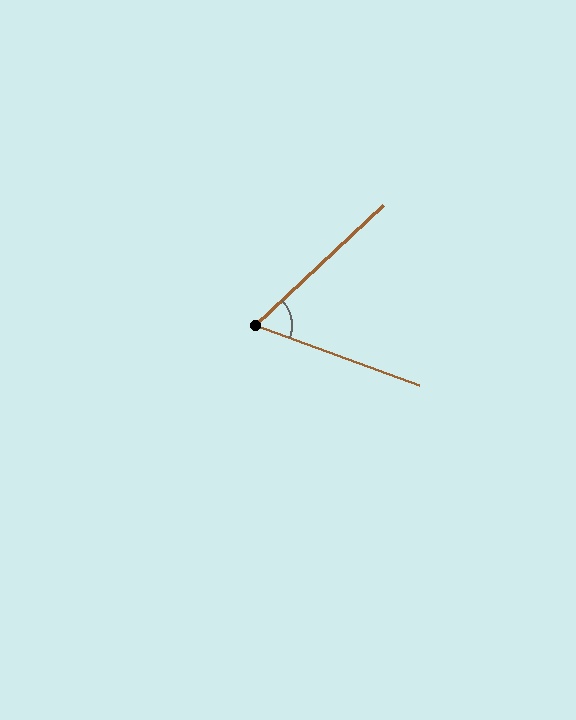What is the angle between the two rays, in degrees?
Approximately 63 degrees.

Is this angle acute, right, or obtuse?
It is acute.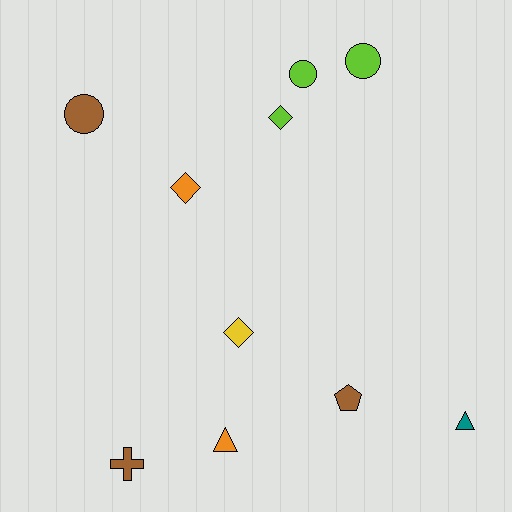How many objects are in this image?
There are 10 objects.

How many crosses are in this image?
There is 1 cross.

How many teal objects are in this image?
There is 1 teal object.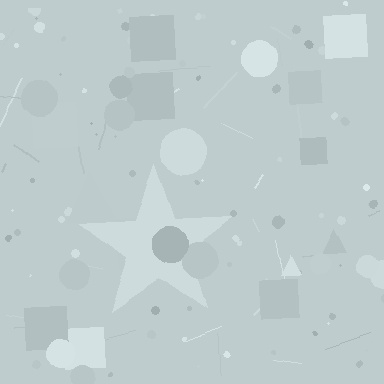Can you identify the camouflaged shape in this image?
The camouflaged shape is a star.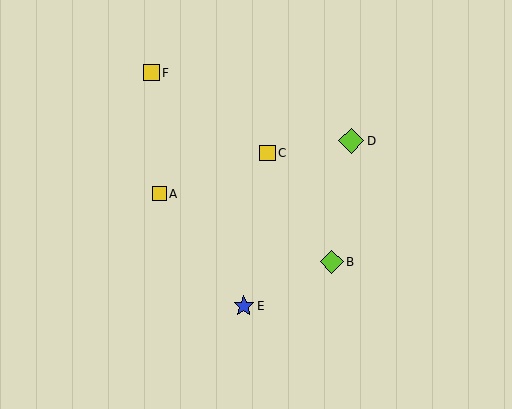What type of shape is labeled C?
Shape C is a yellow square.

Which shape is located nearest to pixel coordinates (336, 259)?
The lime diamond (labeled B) at (332, 262) is nearest to that location.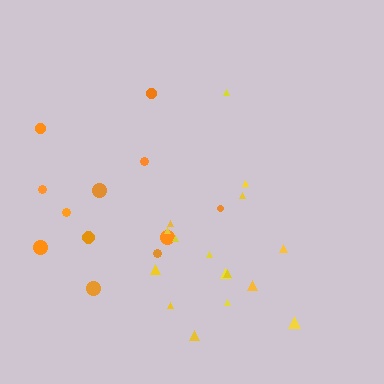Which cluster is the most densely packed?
Yellow.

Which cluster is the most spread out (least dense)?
Orange.